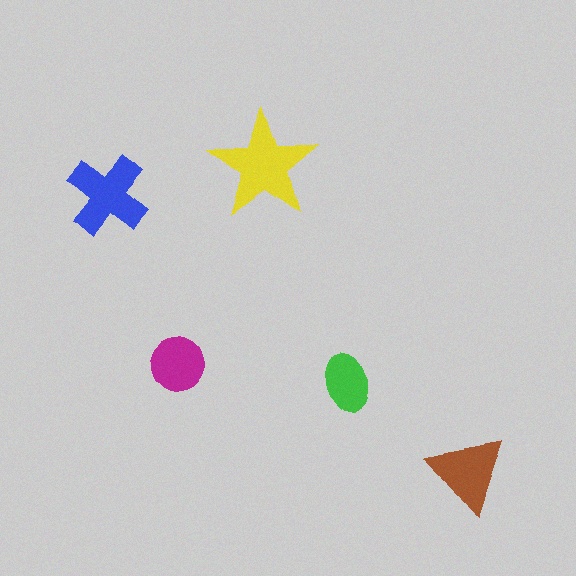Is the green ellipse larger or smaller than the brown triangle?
Smaller.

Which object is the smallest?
The green ellipse.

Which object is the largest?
The yellow star.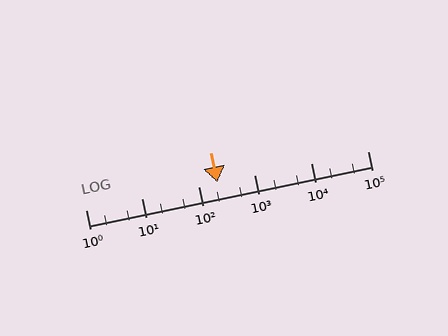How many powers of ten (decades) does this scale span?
The scale spans 5 decades, from 1 to 100000.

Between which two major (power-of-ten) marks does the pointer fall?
The pointer is between 100 and 1000.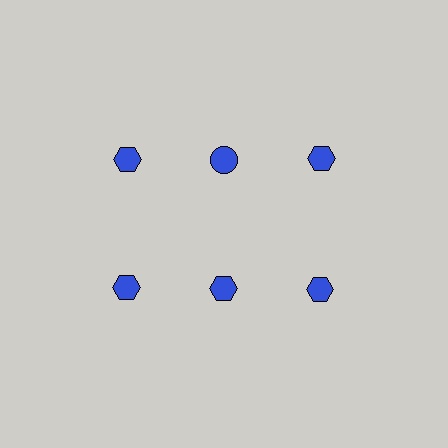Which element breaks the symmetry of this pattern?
The blue circle in the top row, second from left column breaks the symmetry. All other shapes are blue hexagons.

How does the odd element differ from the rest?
It has a different shape: circle instead of hexagon.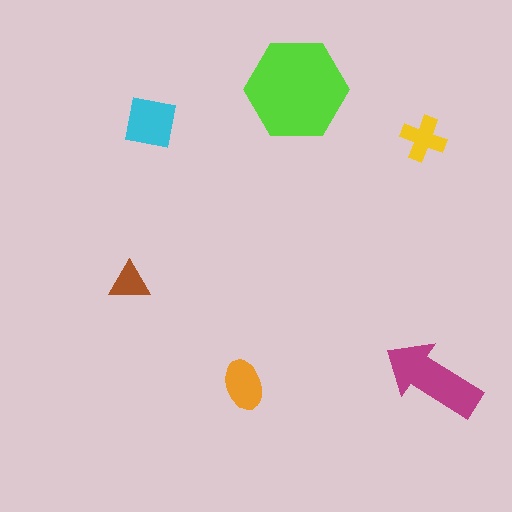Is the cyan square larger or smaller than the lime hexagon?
Smaller.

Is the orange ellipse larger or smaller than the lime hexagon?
Smaller.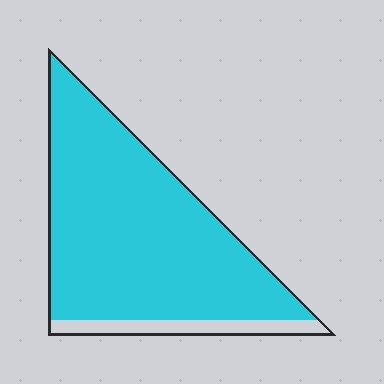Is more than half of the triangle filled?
Yes.